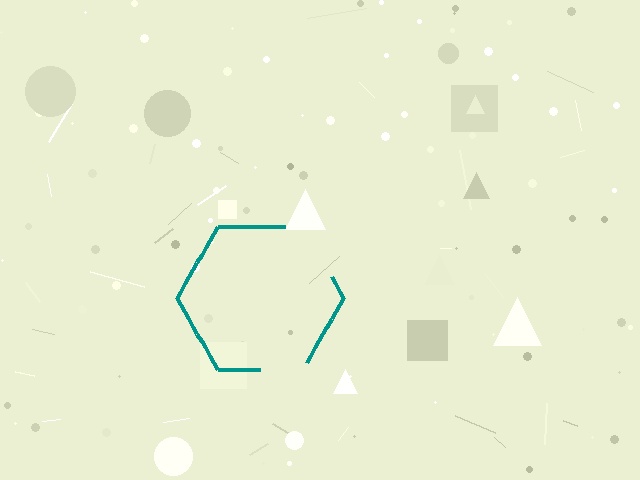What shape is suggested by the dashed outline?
The dashed outline suggests a hexagon.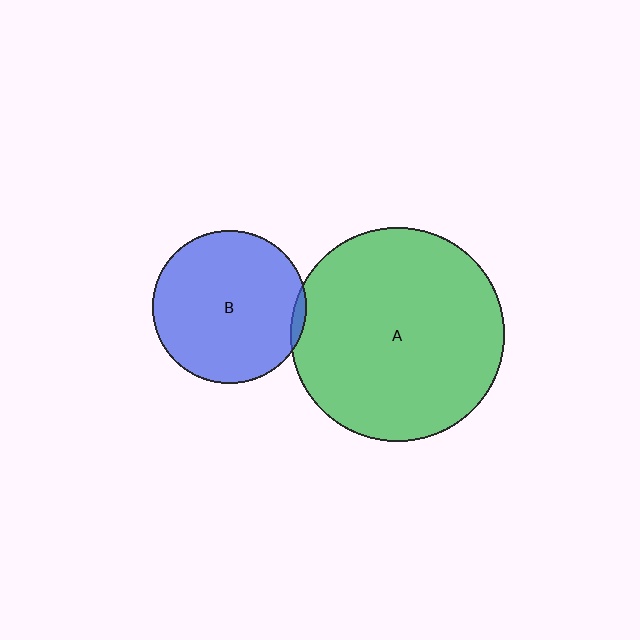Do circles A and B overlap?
Yes.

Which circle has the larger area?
Circle A (green).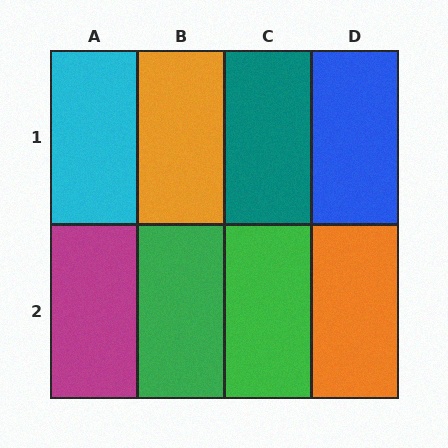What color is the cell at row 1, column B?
Orange.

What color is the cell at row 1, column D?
Blue.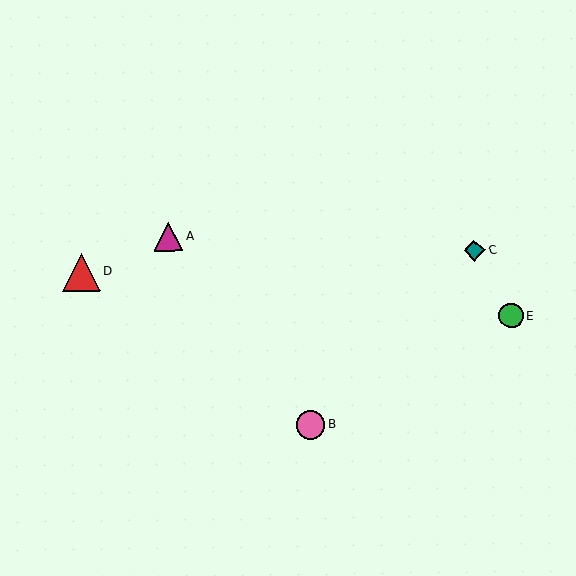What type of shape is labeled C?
Shape C is a teal diamond.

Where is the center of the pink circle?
The center of the pink circle is at (310, 425).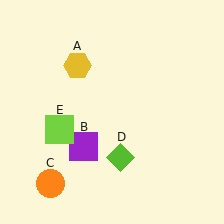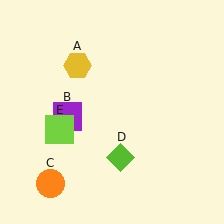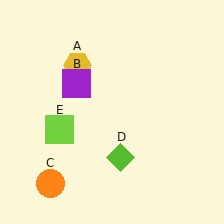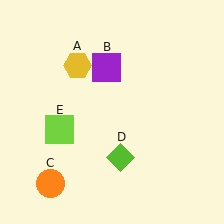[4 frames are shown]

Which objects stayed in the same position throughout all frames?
Yellow hexagon (object A) and orange circle (object C) and lime diamond (object D) and lime square (object E) remained stationary.